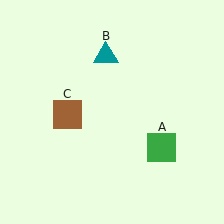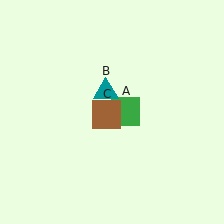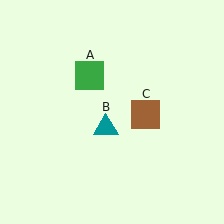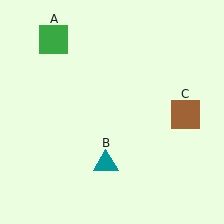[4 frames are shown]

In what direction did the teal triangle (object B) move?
The teal triangle (object B) moved down.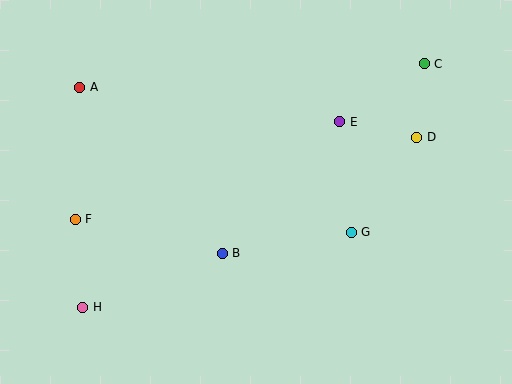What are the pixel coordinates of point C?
Point C is at (424, 64).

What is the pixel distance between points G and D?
The distance between G and D is 115 pixels.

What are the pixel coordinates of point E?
Point E is at (340, 122).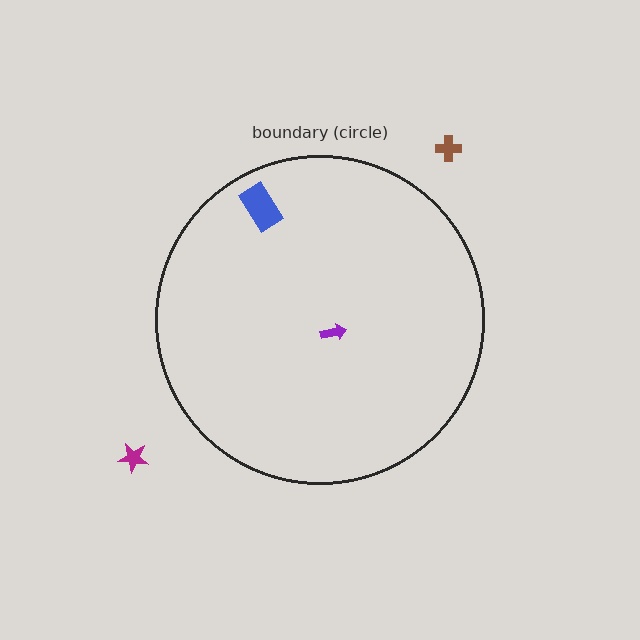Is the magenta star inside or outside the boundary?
Outside.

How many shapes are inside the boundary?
2 inside, 2 outside.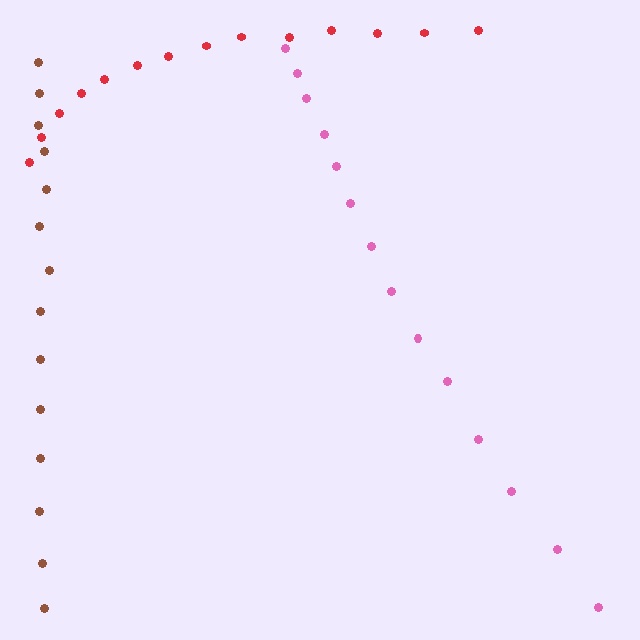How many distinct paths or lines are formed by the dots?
There are 3 distinct paths.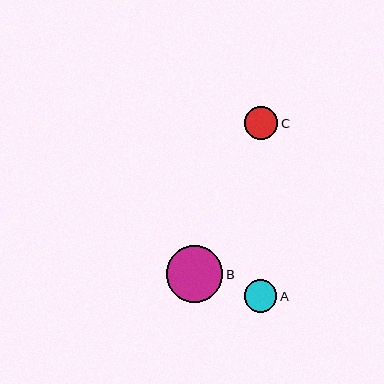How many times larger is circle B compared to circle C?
Circle B is approximately 1.7 times the size of circle C.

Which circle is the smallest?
Circle A is the smallest with a size of approximately 33 pixels.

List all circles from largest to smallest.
From largest to smallest: B, C, A.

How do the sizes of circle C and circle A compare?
Circle C and circle A are approximately the same size.